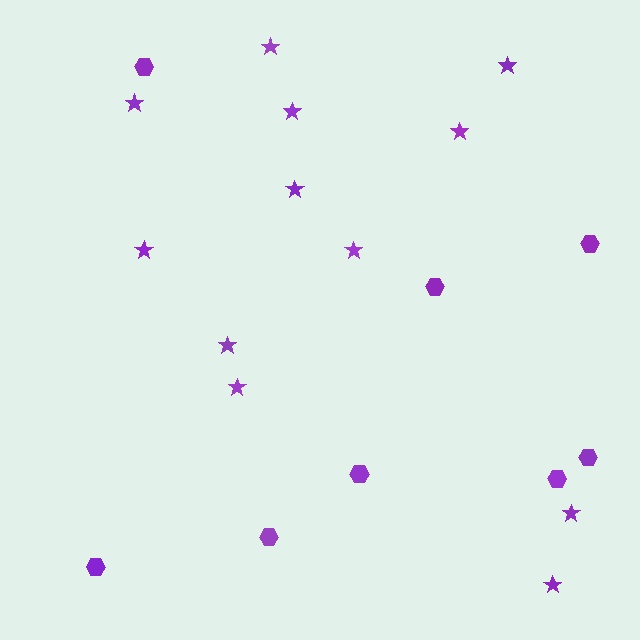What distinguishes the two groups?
There are 2 groups: one group of stars (12) and one group of hexagons (8).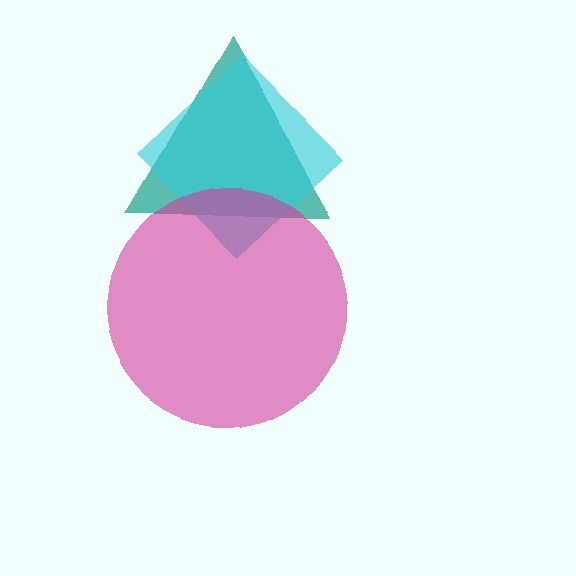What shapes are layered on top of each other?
The layered shapes are: a teal triangle, a cyan diamond, a magenta circle.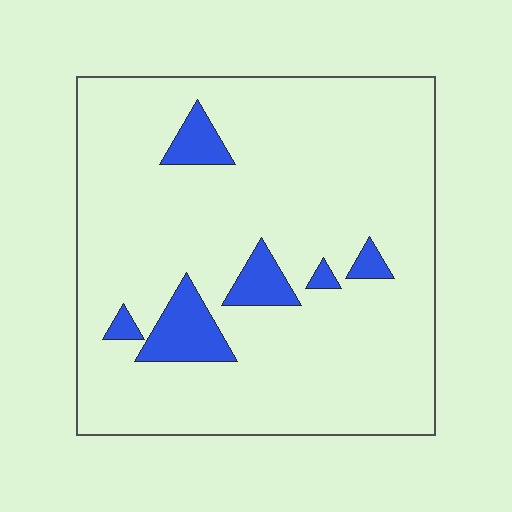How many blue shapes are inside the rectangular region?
6.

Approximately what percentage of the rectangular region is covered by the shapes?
Approximately 10%.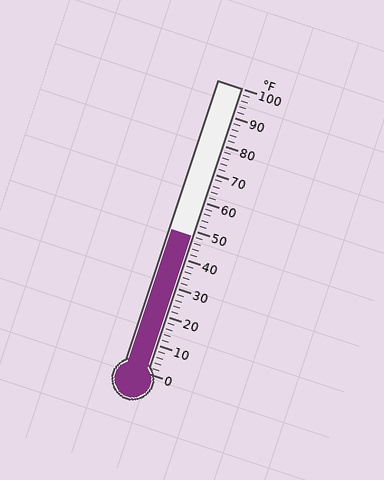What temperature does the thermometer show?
The thermometer shows approximately 48°F.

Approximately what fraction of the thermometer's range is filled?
The thermometer is filled to approximately 50% of its range.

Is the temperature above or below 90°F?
The temperature is below 90°F.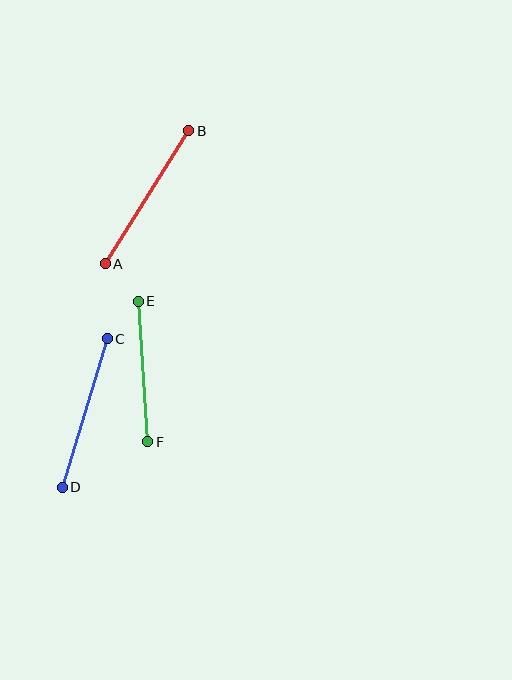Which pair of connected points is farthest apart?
Points A and B are farthest apart.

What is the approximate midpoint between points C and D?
The midpoint is at approximately (85, 413) pixels.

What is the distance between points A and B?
The distance is approximately 157 pixels.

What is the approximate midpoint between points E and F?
The midpoint is at approximately (143, 372) pixels.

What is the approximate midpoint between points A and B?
The midpoint is at approximately (147, 197) pixels.